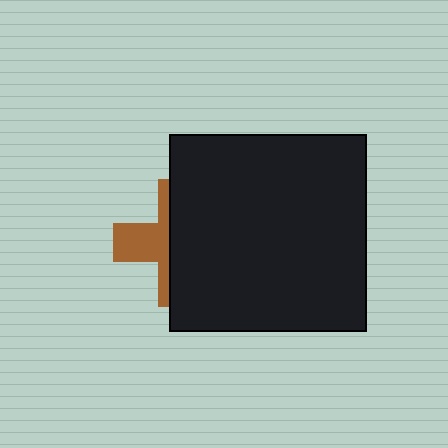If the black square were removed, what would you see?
You would see the complete brown cross.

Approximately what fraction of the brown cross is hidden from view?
Roughly 62% of the brown cross is hidden behind the black square.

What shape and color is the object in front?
The object in front is a black square.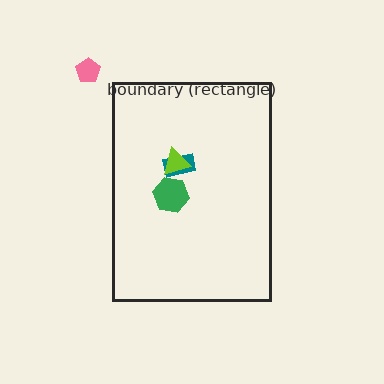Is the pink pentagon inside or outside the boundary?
Outside.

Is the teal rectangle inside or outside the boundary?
Inside.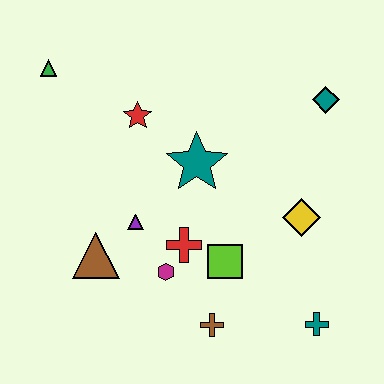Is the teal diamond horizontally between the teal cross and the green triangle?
No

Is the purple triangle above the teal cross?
Yes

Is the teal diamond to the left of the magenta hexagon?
No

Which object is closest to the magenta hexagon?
The red cross is closest to the magenta hexagon.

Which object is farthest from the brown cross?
The green triangle is farthest from the brown cross.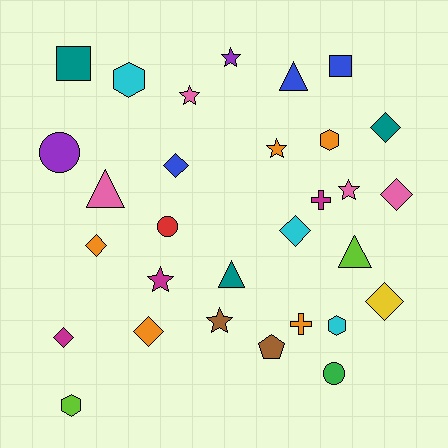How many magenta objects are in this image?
There are 3 magenta objects.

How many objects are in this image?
There are 30 objects.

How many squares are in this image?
There are 2 squares.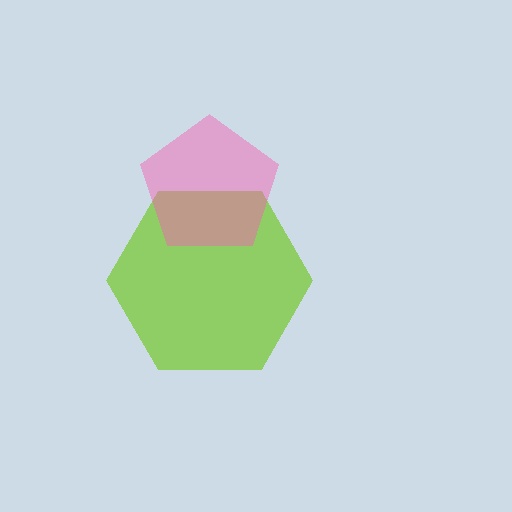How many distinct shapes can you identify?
There are 2 distinct shapes: a lime hexagon, a pink pentagon.